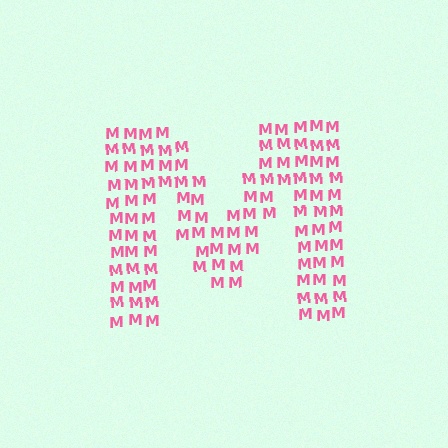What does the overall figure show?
The overall figure shows the letter M.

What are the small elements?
The small elements are letter M's.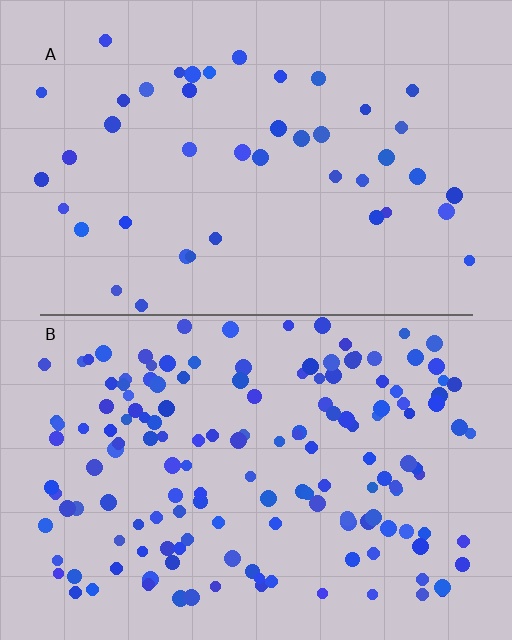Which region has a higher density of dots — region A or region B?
B (the bottom).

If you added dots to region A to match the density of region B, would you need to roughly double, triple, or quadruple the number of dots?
Approximately triple.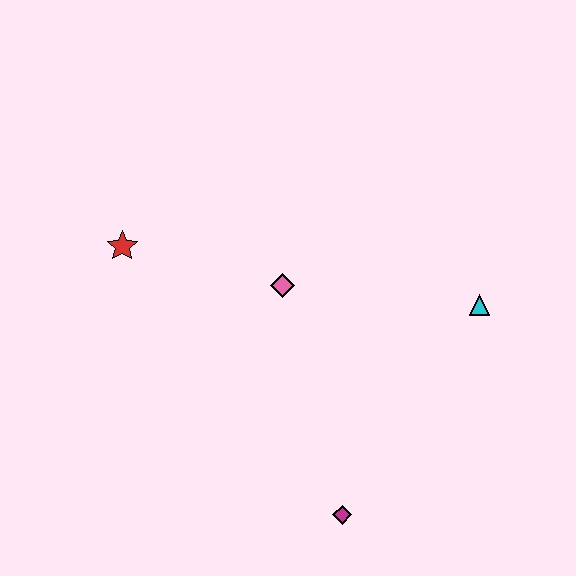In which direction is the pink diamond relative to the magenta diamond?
The pink diamond is above the magenta diamond.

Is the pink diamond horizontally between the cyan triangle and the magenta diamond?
No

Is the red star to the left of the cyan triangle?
Yes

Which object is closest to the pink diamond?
The red star is closest to the pink diamond.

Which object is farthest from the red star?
The cyan triangle is farthest from the red star.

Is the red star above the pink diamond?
Yes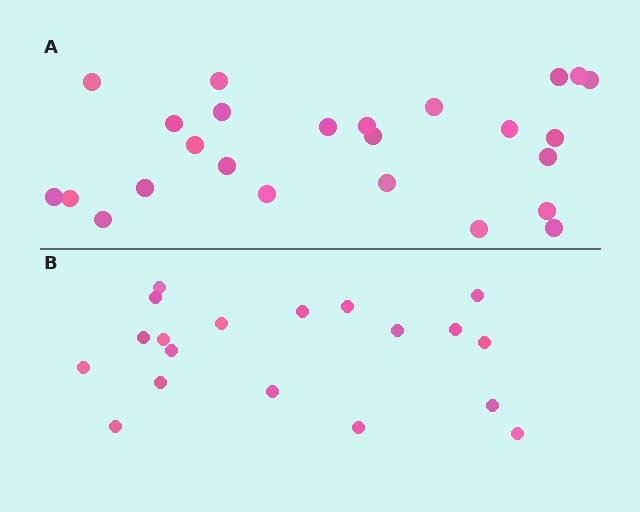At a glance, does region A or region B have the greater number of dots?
Region A (the top region) has more dots.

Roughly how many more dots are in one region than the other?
Region A has about 6 more dots than region B.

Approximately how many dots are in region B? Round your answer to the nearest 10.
About 20 dots. (The exact count is 19, which rounds to 20.)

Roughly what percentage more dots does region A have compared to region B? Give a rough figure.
About 30% more.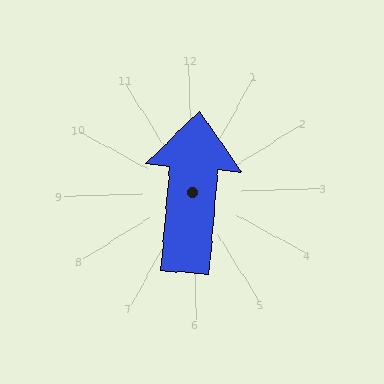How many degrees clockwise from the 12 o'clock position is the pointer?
Approximately 7 degrees.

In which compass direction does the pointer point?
North.